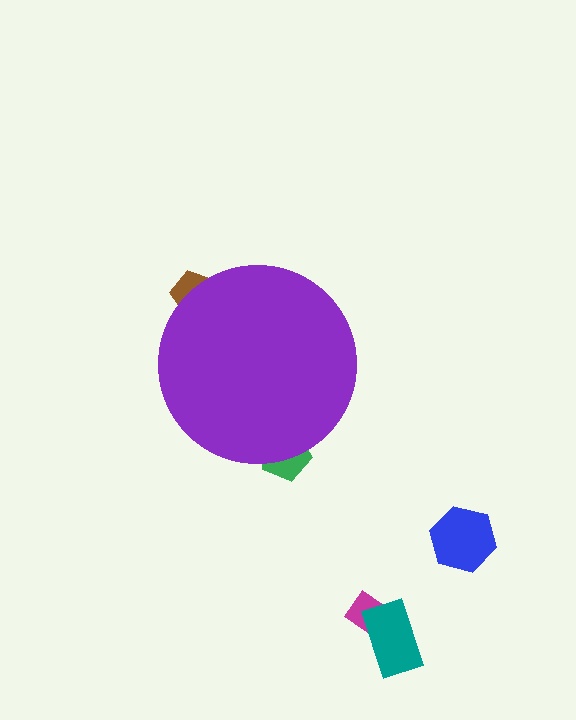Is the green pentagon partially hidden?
Yes, the green pentagon is partially hidden behind the purple circle.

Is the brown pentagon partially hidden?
Yes, the brown pentagon is partially hidden behind the purple circle.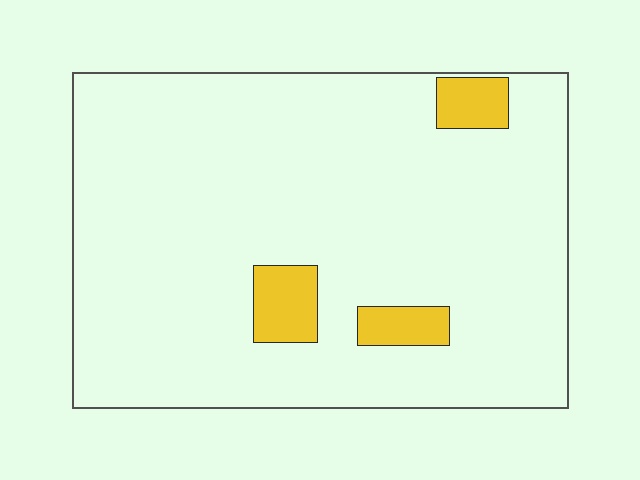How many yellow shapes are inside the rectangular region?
3.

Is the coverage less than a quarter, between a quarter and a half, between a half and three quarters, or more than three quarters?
Less than a quarter.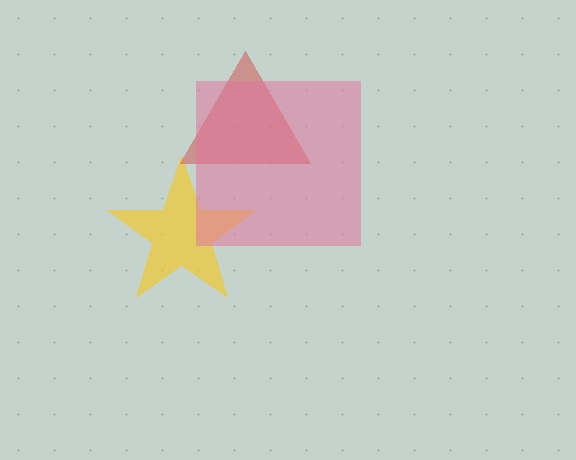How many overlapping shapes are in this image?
There are 3 overlapping shapes in the image.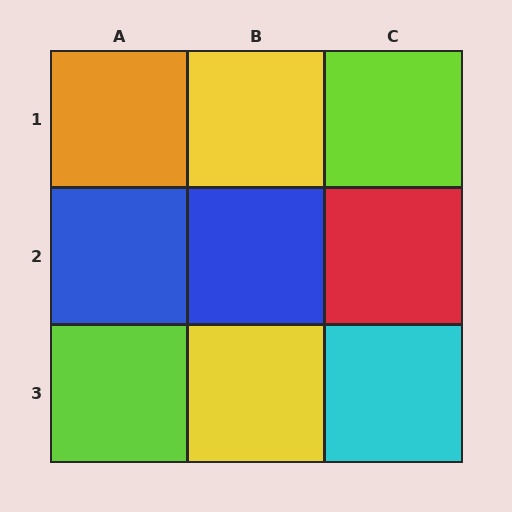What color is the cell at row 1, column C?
Lime.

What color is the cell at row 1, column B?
Yellow.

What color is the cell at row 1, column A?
Orange.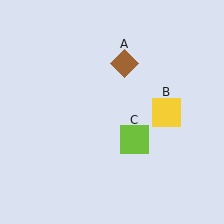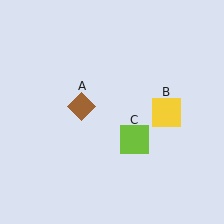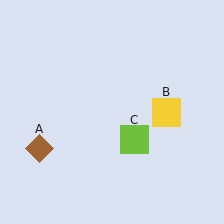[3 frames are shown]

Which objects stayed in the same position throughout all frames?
Yellow square (object B) and lime square (object C) remained stationary.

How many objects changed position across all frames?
1 object changed position: brown diamond (object A).